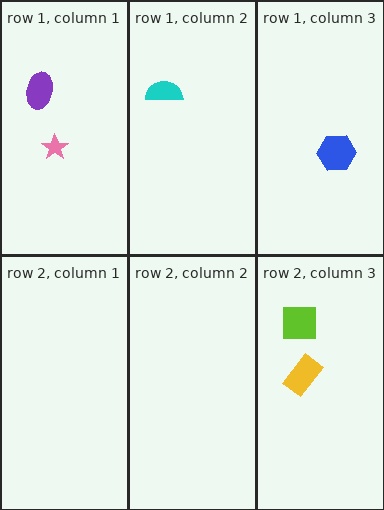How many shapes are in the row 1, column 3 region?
1.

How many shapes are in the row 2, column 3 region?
2.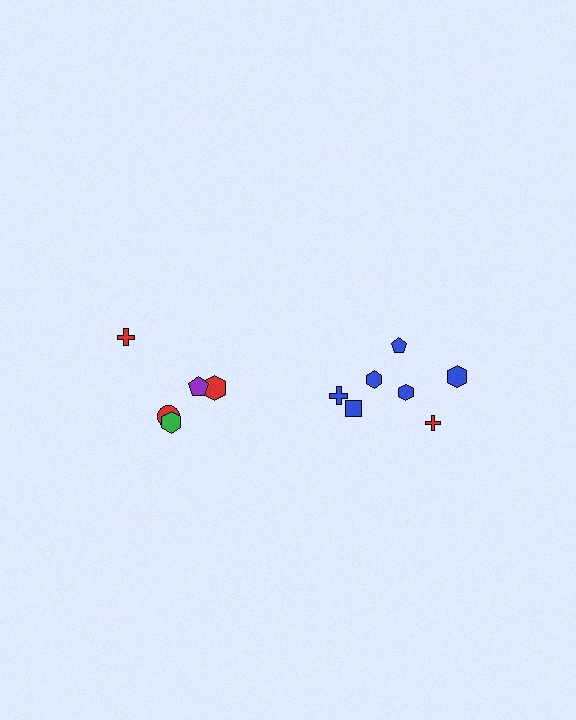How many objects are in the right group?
There are 7 objects.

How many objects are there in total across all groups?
There are 12 objects.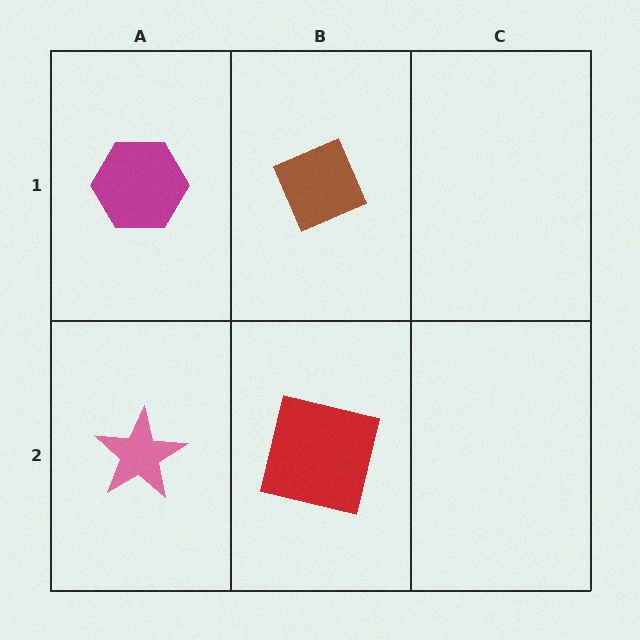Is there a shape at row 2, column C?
No, that cell is empty.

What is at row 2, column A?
A pink star.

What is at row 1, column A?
A magenta hexagon.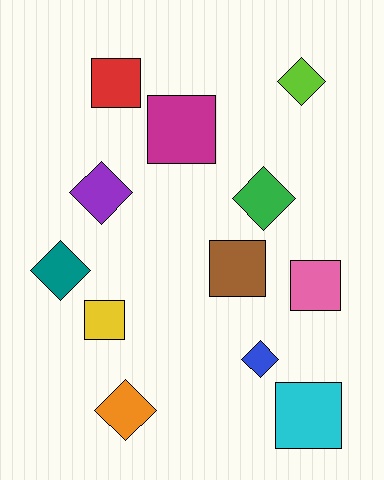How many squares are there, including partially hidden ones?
There are 6 squares.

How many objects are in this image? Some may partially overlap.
There are 12 objects.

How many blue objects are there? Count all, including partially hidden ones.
There is 1 blue object.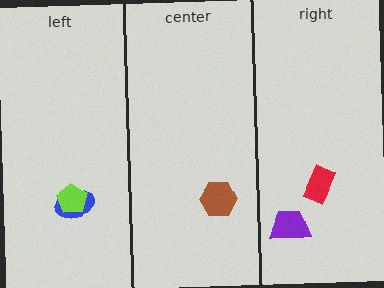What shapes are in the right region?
The red rectangle, the purple trapezoid.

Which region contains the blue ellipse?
The left region.